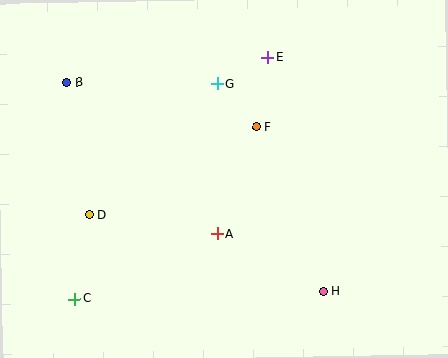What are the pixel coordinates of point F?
Point F is at (256, 127).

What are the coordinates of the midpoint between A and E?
The midpoint between A and E is at (243, 146).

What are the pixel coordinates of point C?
Point C is at (75, 299).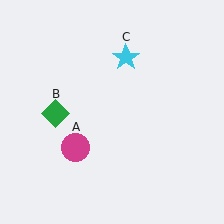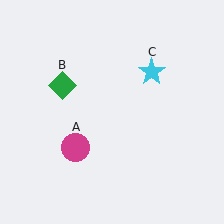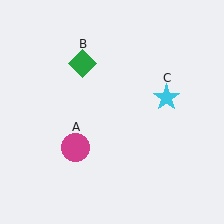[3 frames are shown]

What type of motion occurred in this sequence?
The green diamond (object B), cyan star (object C) rotated clockwise around the center of the scene.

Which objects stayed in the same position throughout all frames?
Magenta circle (object A) remained stationary.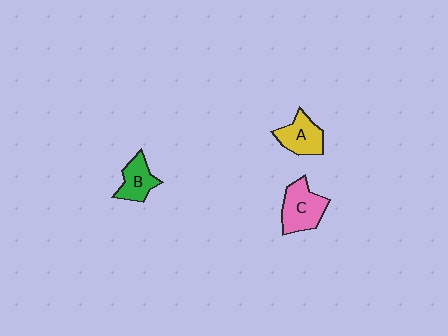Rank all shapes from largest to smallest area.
From largest to smallest: C (pink), A (yellow), B (green).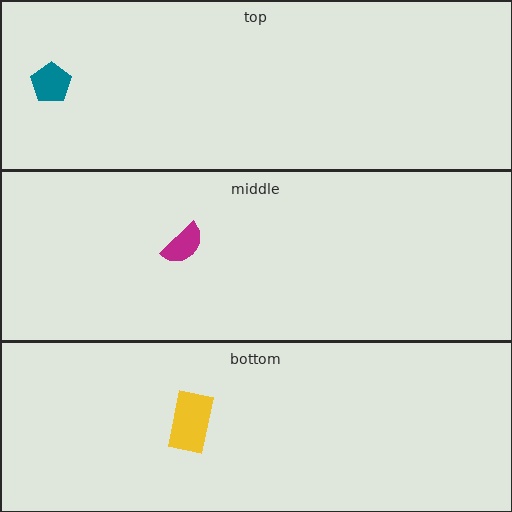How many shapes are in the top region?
1.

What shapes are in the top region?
The teal pentagon.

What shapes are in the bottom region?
The yellow rectangle.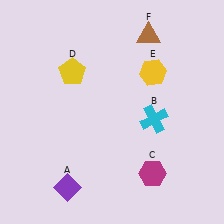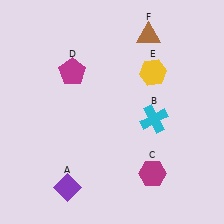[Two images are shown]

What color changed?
The pentagon (D) changed from yellow in Image 1 to magenta in Image 2.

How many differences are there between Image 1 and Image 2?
There is 1 difference between the two images.